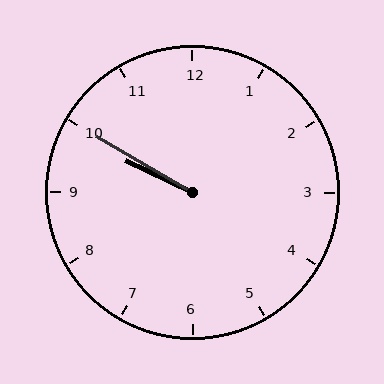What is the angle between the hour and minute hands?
Approximately 5 degrees.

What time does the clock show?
9:50.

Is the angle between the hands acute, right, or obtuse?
It is acute.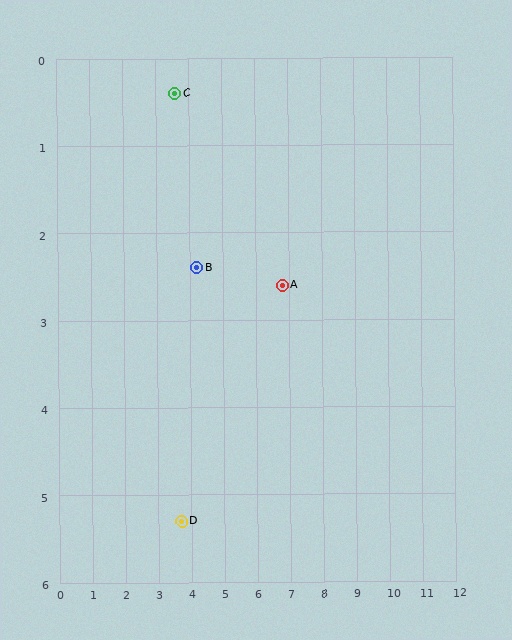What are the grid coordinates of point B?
Point B is at approximately (4.2, 2.4).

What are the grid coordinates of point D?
Point D is at approximately (3.7, 5.3).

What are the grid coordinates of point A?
Point A is at approximately (6.8, 2.6).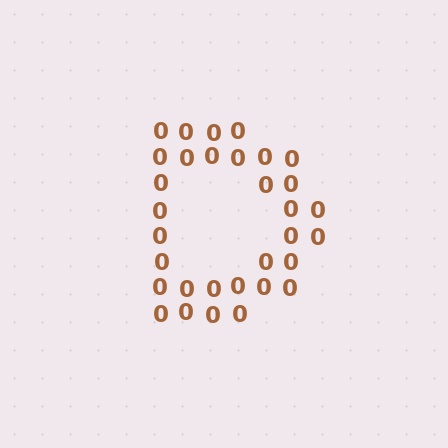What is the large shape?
The large shape is the letter D.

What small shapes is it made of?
It is made of small digit 0's.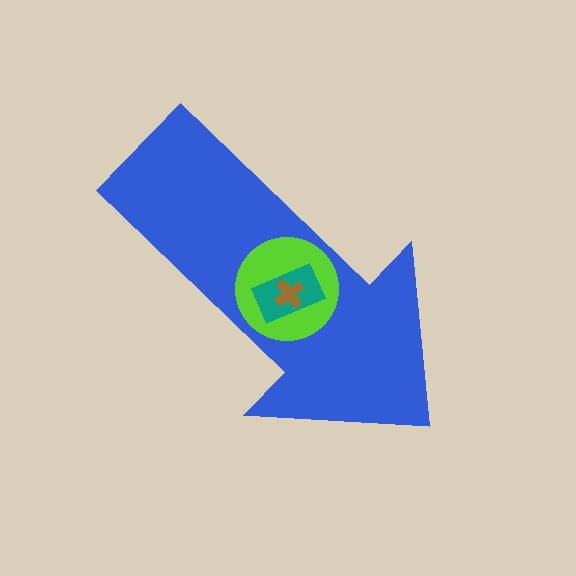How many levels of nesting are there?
4.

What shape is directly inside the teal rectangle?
The brown cross.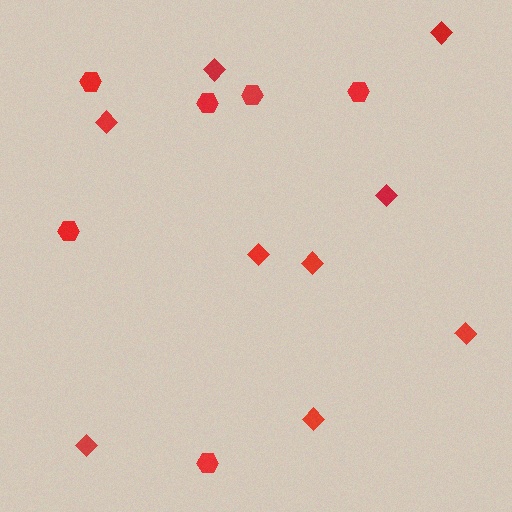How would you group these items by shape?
There are 2 groups: one group of diamonds (9) and one group of hexagons (6).